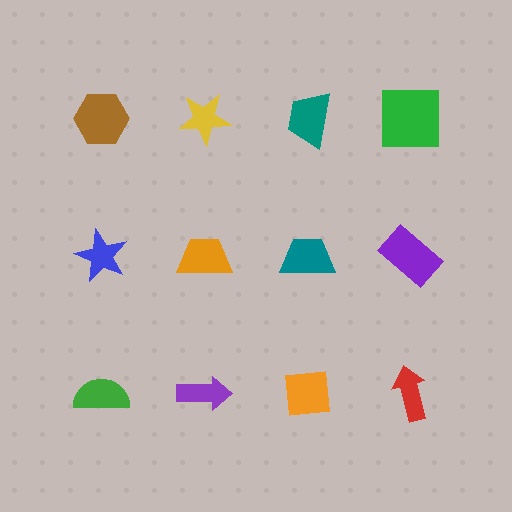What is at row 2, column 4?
A purple rectangle.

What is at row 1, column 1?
A brown hexagon.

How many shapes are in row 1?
4 shapes.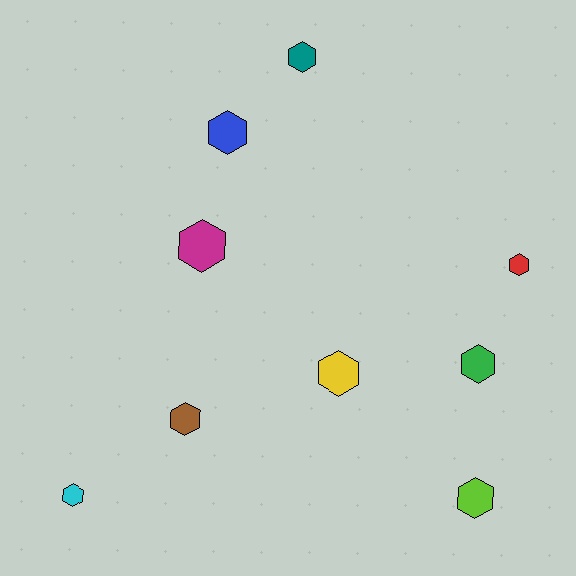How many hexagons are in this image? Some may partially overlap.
There are 9 hexagons.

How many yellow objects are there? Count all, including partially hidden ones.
There is 1 yellow object.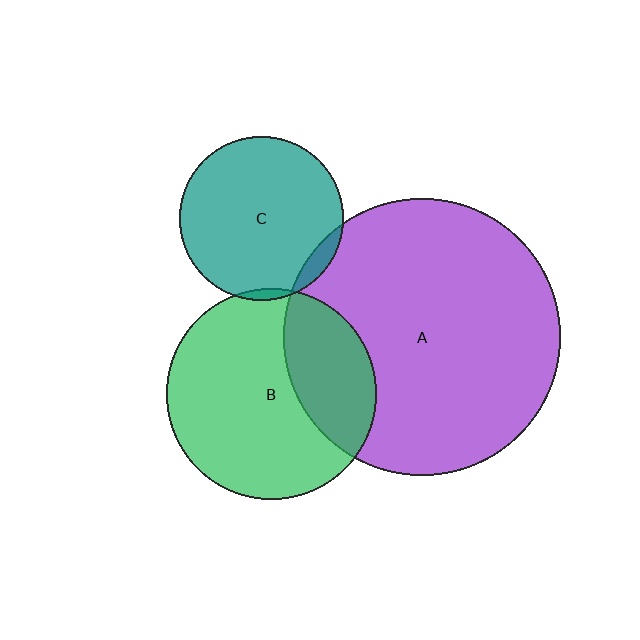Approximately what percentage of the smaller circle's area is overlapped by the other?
Approximately 30%.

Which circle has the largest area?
Circle A (purple).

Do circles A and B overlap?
Yes.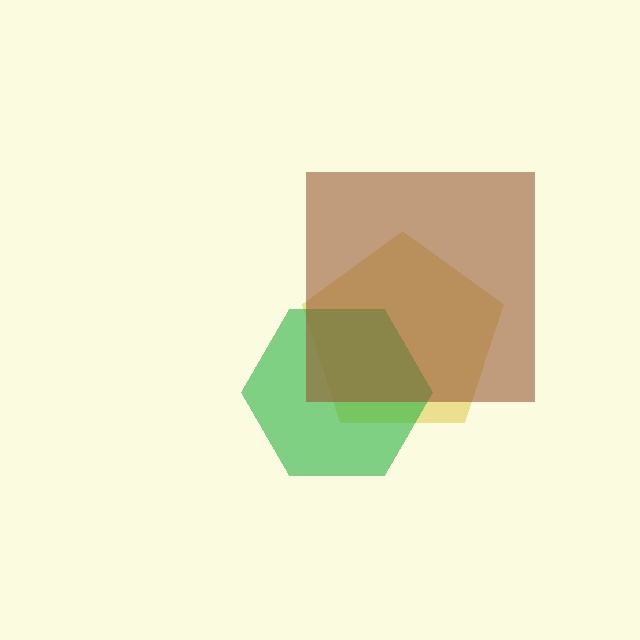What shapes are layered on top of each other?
The layered shapes are: a yellow pentagon, a green hexagon, a brown square.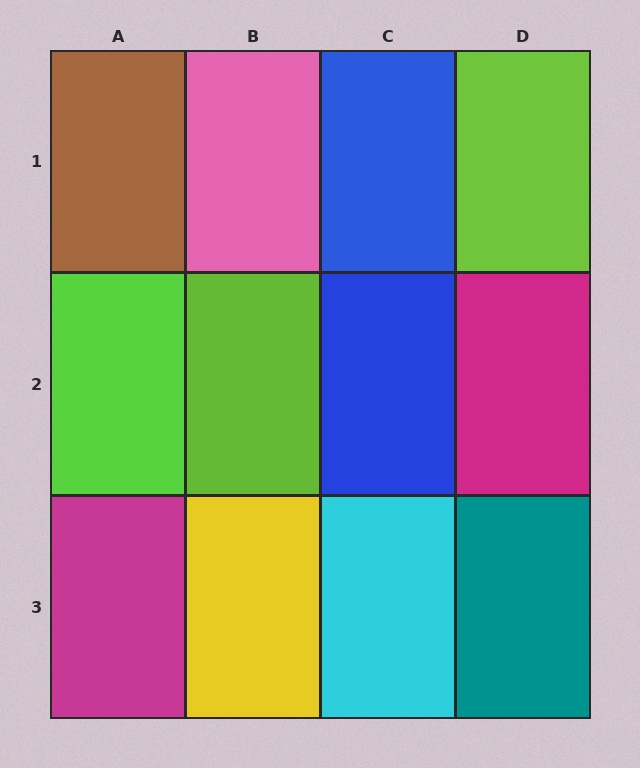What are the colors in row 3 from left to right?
Magenta, yellow, cyan, teal.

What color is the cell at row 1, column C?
Blue.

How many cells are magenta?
2 cells are magenta.